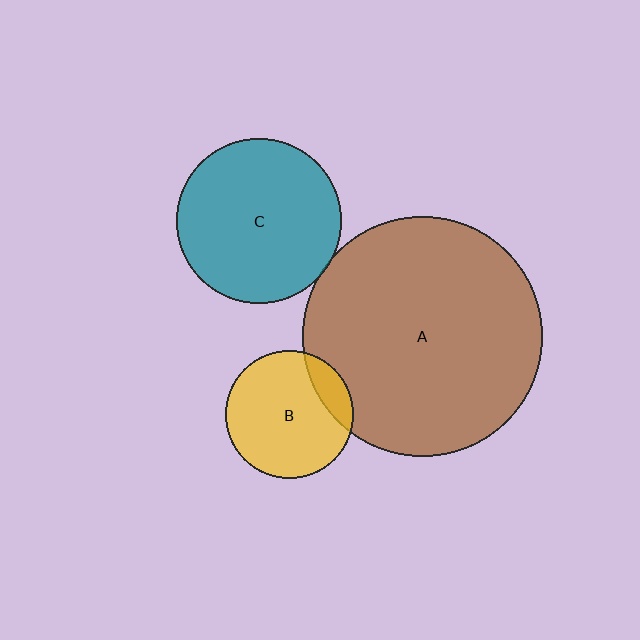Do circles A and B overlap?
Yes.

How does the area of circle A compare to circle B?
Approximately 3.5 times.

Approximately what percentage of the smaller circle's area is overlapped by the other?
Approximately 15%.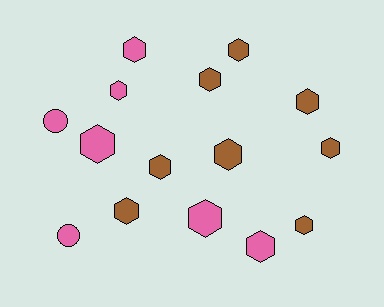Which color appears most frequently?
Brown, with 8 objects.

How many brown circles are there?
There are no brown circles.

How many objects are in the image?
There are 15 objects.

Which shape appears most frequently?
Hexagon, with 13 objects.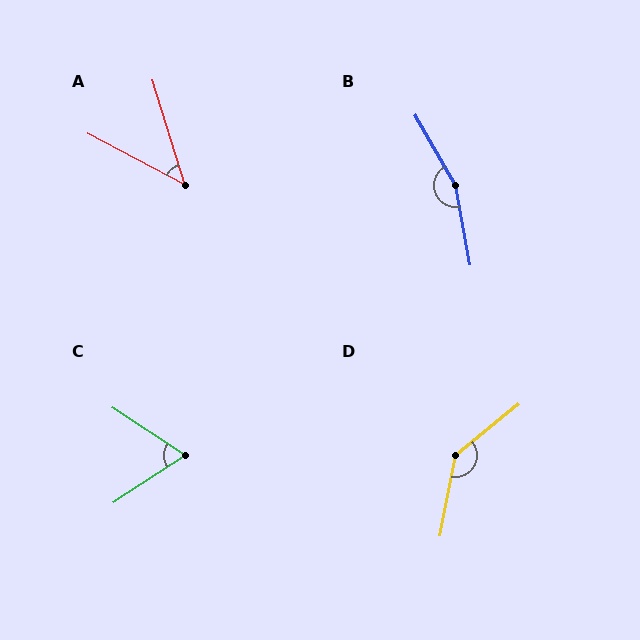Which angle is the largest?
B, at approximately 160 degrees.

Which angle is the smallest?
A, at approximately 45 degrees.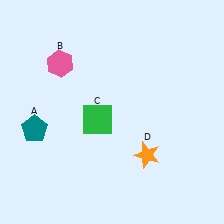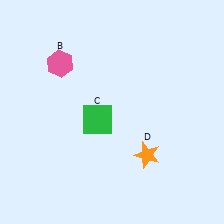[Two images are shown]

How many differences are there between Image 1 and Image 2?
There is 1 difference between the two images.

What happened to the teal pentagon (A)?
The teal pentagon (A) was removed in Image 2. It was in the bottom-left area of Image 1.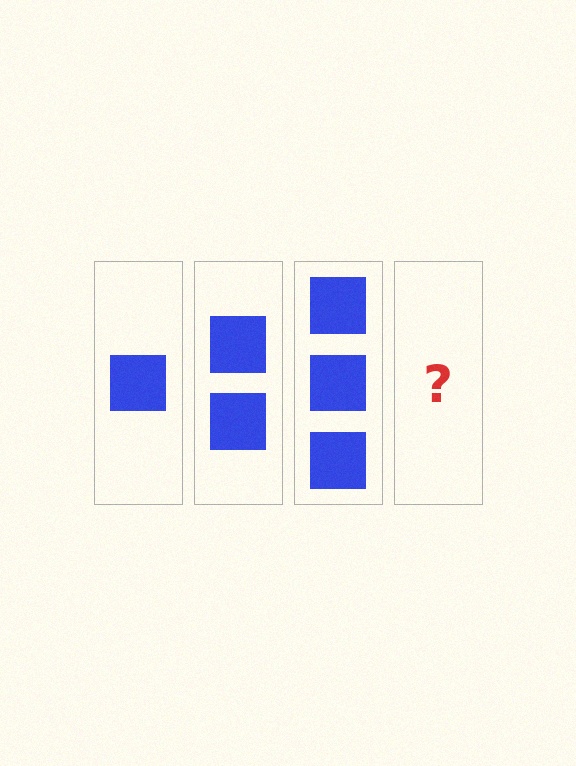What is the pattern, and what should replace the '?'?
The pattern is that each step adds one more square. The '?' should be 4 squares.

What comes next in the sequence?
The next element should be 4 squares.